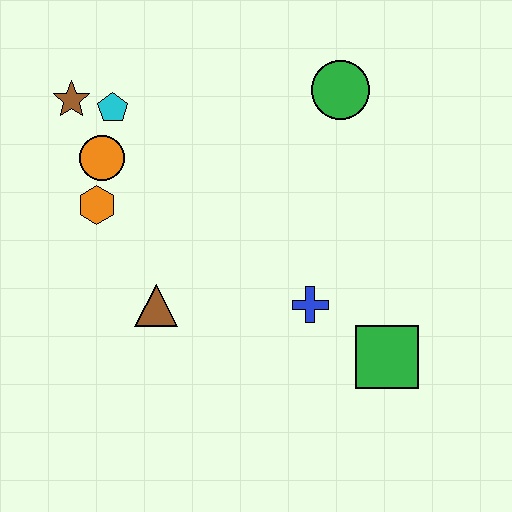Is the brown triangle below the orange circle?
Yes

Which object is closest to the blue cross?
The green square is closest to the blue cross.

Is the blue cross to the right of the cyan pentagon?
Yes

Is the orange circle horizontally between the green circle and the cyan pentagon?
No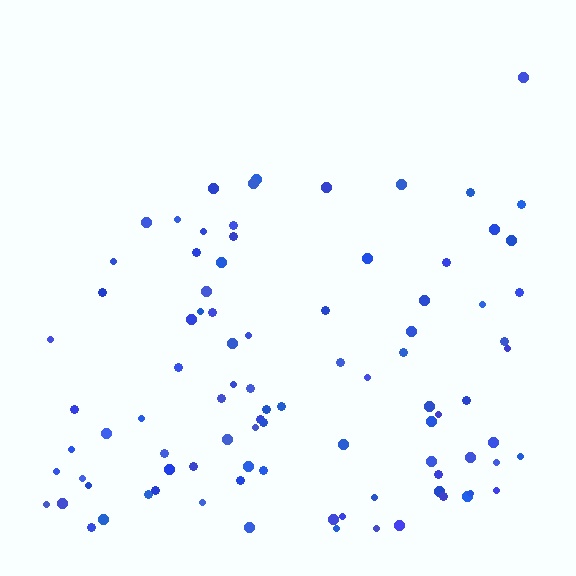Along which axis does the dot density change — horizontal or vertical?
Vertical.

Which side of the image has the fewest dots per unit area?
The top.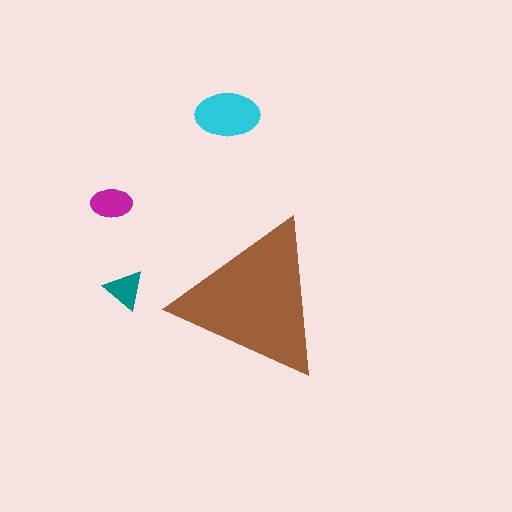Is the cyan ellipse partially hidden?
No, the cyan ellipse is fully visible.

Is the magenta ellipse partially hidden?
No, the magenta ellipse is fully visible.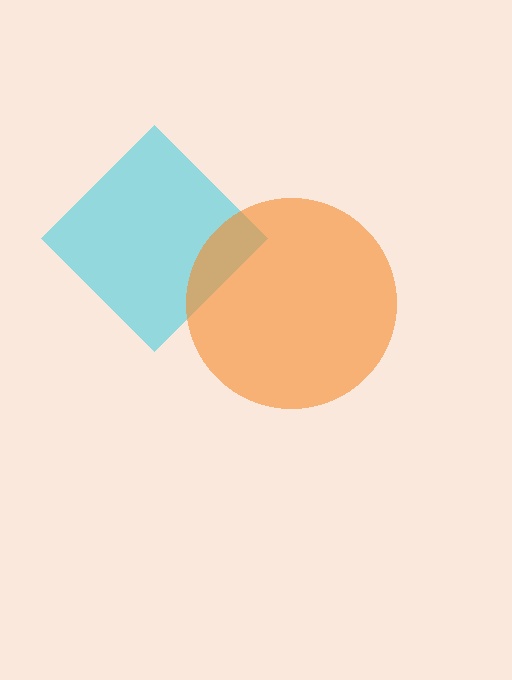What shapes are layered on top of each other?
The layered shapes are: a cyan diamond, an orange circle.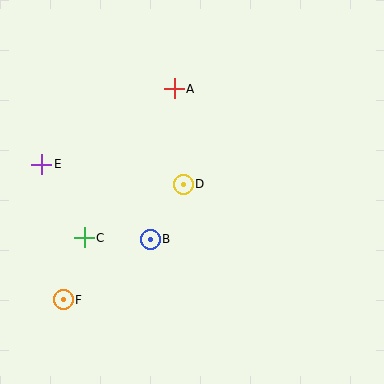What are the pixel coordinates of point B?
Point B is at (150, 239).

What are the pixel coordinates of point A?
Point A is at (174, 89).